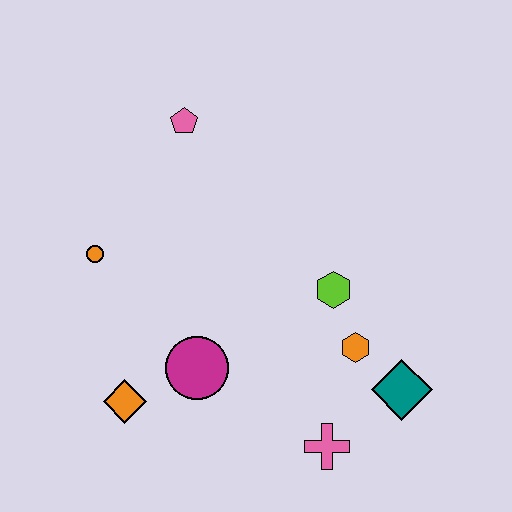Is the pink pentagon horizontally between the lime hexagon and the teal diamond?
No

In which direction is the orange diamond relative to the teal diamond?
The orange diamond is to the left of the teal diamond.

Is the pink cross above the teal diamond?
No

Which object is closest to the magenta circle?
The orange diamond is closest to the magenta circle.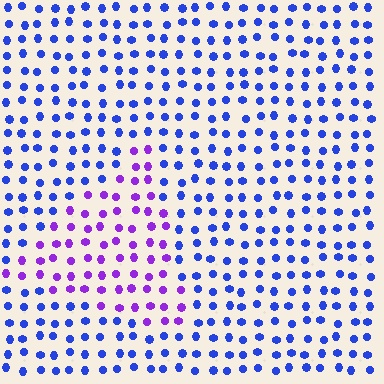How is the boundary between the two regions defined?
The boundary is defined purely by a slight shift in hue (about 46 degrees). Spacing, size, and orientation are identical on both sides.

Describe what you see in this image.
The image is filled with small blue elements in a uniform arrangement. A triangle-shaped region is visible where the elements are tinted to a slightly different hue, forming a subtle color boundary.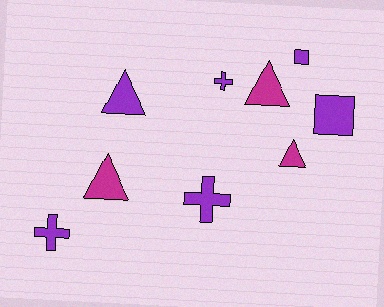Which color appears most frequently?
Purple, with 6 objects.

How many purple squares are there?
There are 2 purple squares.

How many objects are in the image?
There are 9 objects.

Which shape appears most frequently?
Triangle, with 4 objects.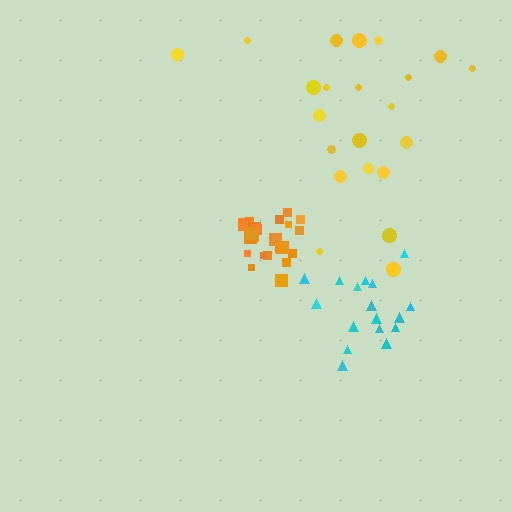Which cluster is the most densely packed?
Orange.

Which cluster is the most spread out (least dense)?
Yellow.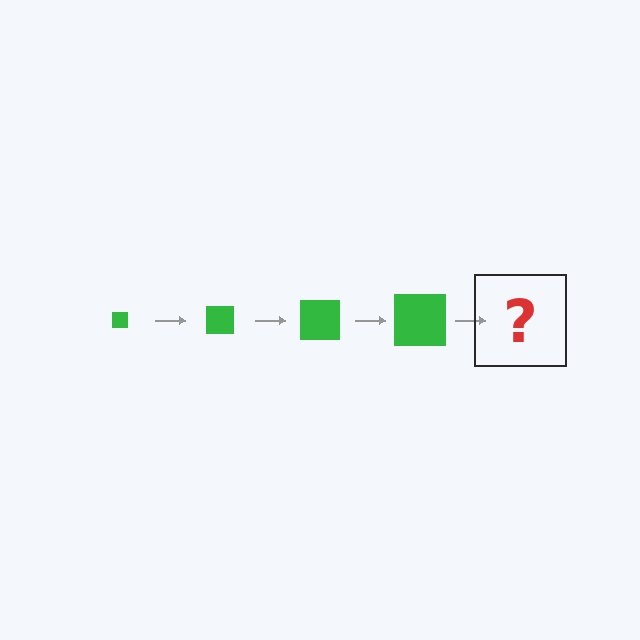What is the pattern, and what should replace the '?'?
The pattern is that the square gets progressively larger each step. The '?' should be a green square, larger than the previous one.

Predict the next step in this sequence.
The next step is a green square, larger than the previous one.